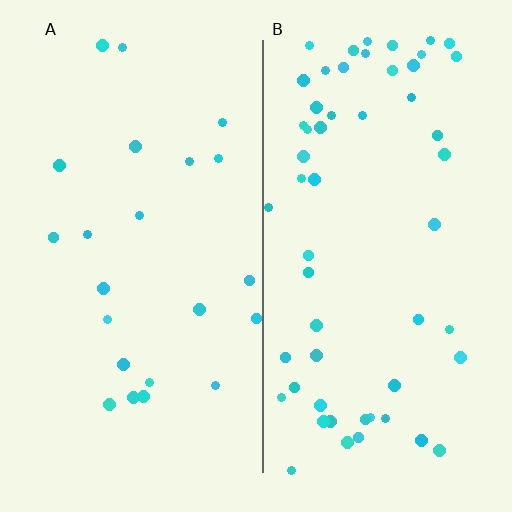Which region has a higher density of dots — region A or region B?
B (the right).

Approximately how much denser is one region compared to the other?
Approximately 2.5× — region B over region A.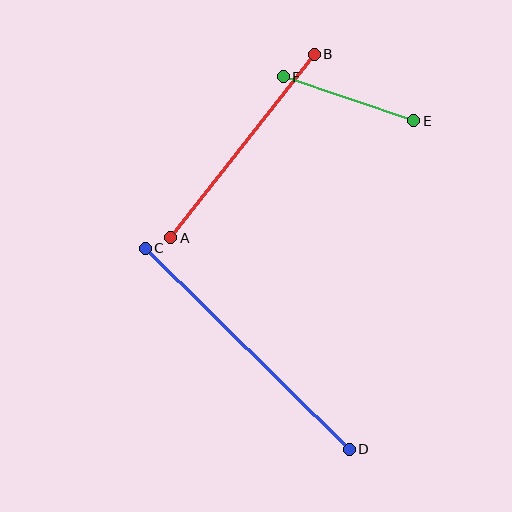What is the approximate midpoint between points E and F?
The midpoint is at approximately (348, 99) pixels.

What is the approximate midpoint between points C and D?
The midpoint is at approximately (247, 349) pixels.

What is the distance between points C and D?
The distance is approximately 286 pixels.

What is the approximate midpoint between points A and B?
The midpoint is at approximately (243, 146) pixels.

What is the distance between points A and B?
The distance is approximately 233 pixels.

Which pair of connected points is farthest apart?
Points C and D are farthest apart.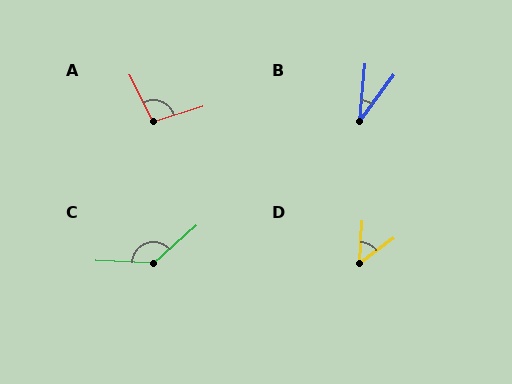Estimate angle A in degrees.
Approximately 100 degrees.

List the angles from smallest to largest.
B (31°), D (51°), A (100°), C (136°).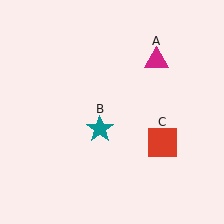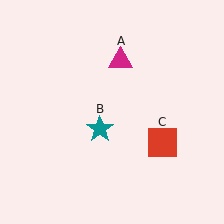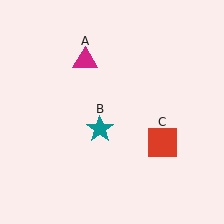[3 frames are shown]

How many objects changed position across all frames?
1 object changed position: magenta triangle (object A).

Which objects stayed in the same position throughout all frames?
Teal star (object B) and red square (object C) remained stationary.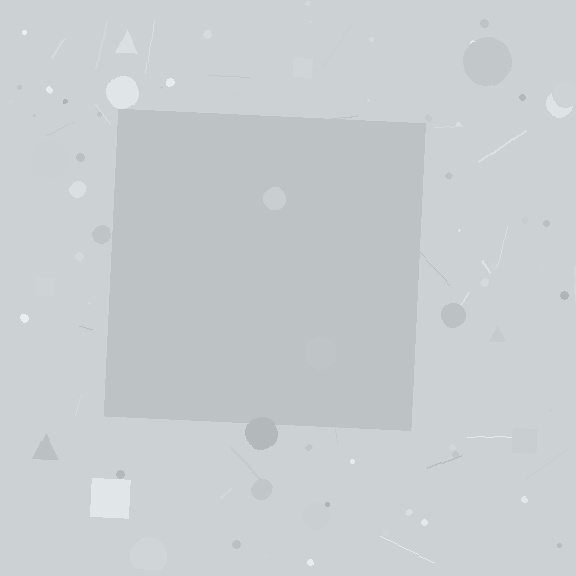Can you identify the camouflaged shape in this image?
The camouflaged shape is a square.